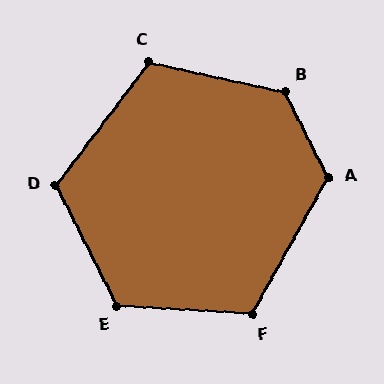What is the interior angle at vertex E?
Approximately 120 degrees (obtuse).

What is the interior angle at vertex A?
Approximately 125 degrees (obtuse).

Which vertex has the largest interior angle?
B, at approximately 129 degrees.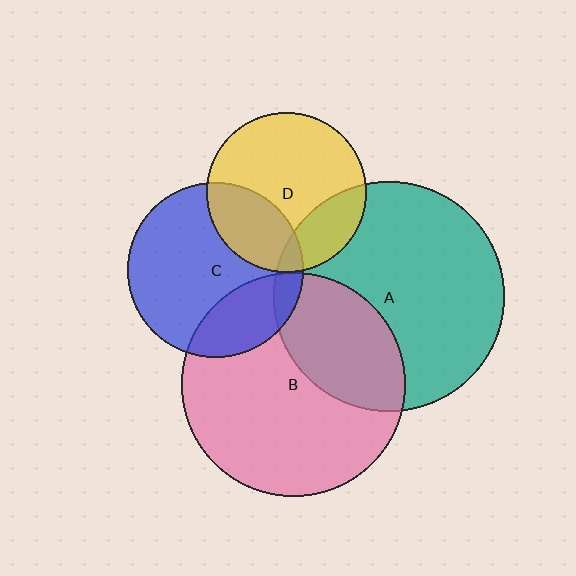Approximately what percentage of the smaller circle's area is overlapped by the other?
Approximately 30%.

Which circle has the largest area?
Circle A (teal).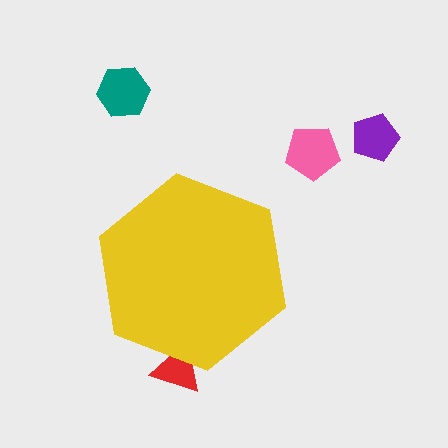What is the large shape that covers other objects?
A yellow hexagon.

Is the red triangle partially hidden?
Yes, the red triangle is partially hidden behind the yellow hexagon.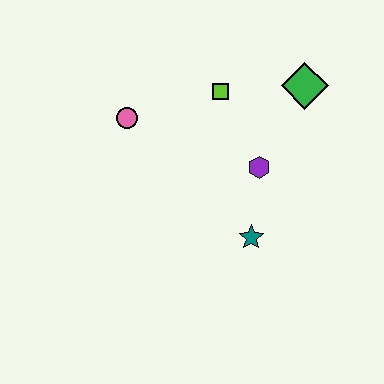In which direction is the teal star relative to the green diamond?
The teal star is below the green diamond.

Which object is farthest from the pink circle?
The green diamond is farthest from the pink circle.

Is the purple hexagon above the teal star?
Yes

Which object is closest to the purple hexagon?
The teal star is closest to the purple hexagon.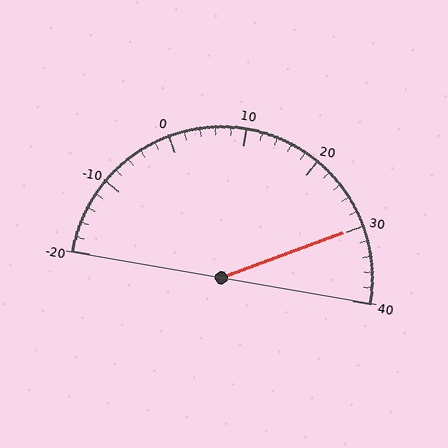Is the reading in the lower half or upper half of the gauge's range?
The reading is in the upper half of the range (-20 to 40).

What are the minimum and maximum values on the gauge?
The gauge ranges from -20 to 40.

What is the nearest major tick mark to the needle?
The nearest major tick mark is 30.